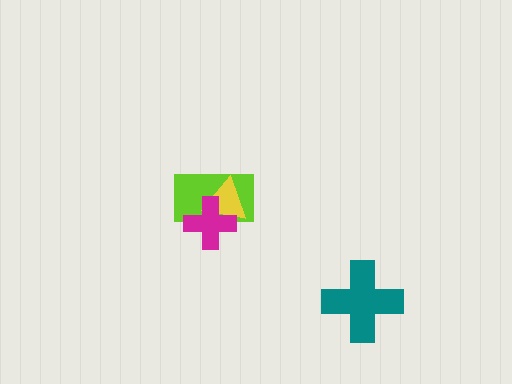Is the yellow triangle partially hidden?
Yes, it is partially covered by another shape.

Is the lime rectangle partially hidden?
Yes, it is partially covered by another shape.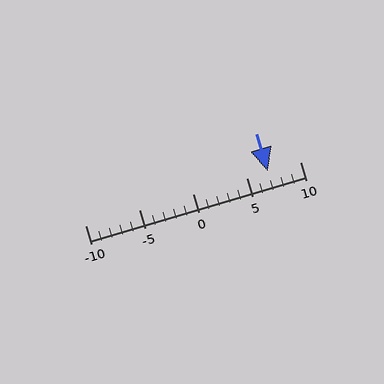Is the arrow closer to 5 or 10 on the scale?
The arrow is closer to 5.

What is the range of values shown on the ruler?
The ruler shows values from -10 to 10.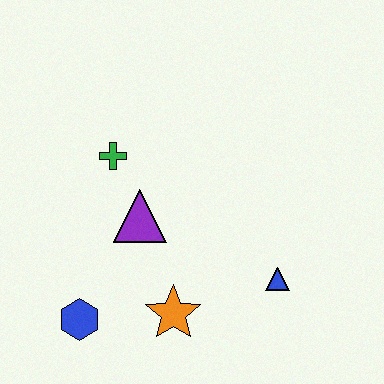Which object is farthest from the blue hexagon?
The blue triangle is farthest from the blue hexagon.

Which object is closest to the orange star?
The blue hexagon is closest to the orange star.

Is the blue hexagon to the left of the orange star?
Yes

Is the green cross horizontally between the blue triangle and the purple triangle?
No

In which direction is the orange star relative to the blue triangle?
The orange star is to the left of the blue triangle.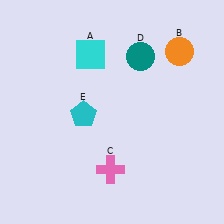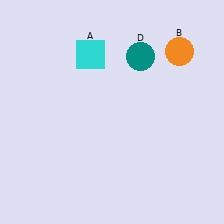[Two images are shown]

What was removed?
The cyan pentagon (E), the pink cross (C) were removed in Image 2.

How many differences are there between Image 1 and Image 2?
There are 2 differences between the two images.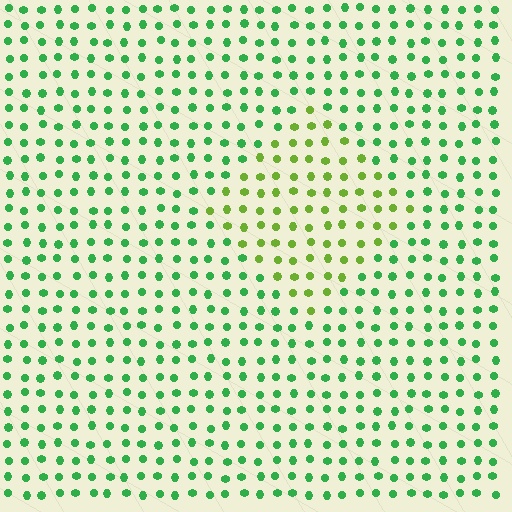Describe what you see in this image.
The image is filled with small green elements in a uniform arrangement. A diamond-shaped region is visible where the elements are tinted to a slightly different hue, forming a subtle color boundary.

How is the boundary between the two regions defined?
The boundary is defined purely by a slight shift in hue (about 42 degrees). Spacing, size, and orientation are identical on both sides.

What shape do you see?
I see a diamond.